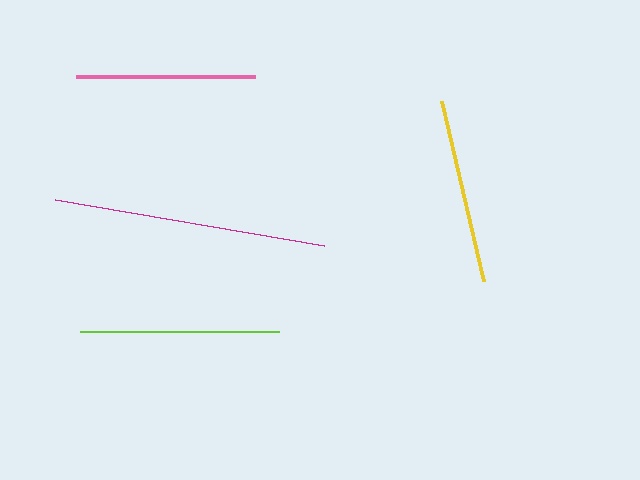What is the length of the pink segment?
The pink segment is approximately 180 pixels long.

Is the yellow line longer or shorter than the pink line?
The yellow line is longer than the pink line.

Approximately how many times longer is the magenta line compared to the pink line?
The magenta line is approximately 1.5 times the length of the pink line.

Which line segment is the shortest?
The pink line is the shortest at approximately 180 pixels.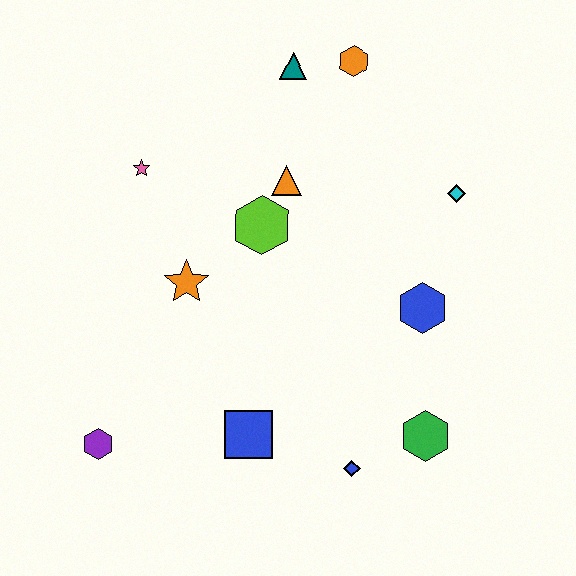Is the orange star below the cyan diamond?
Yes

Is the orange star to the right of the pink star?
Yes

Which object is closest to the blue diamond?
The green hexagon is closest to the blue diamond.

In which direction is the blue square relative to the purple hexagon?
The blue square is to the right of the purple hexagon.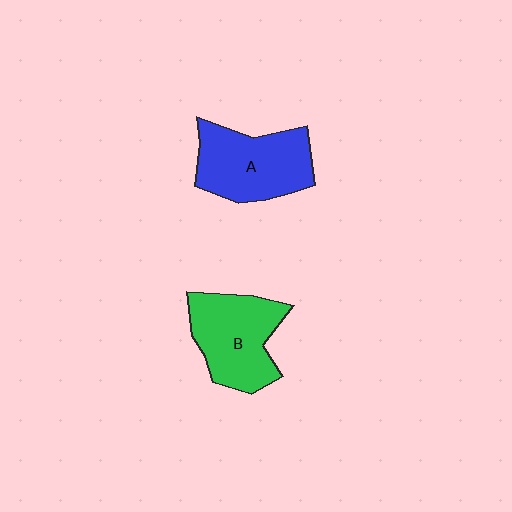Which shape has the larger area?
Shape A (blue).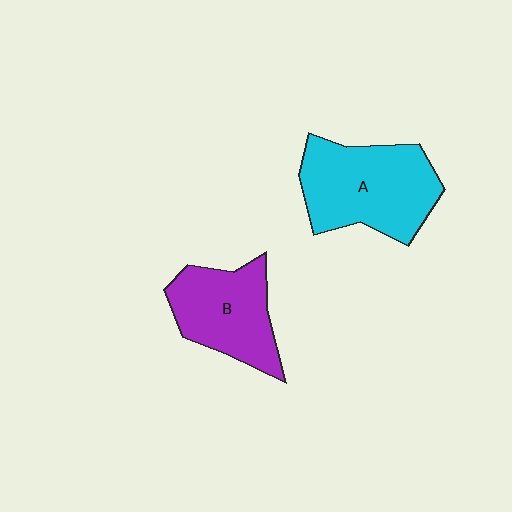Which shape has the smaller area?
Shape B (purple).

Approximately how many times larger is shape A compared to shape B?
Approximately 1.3 times.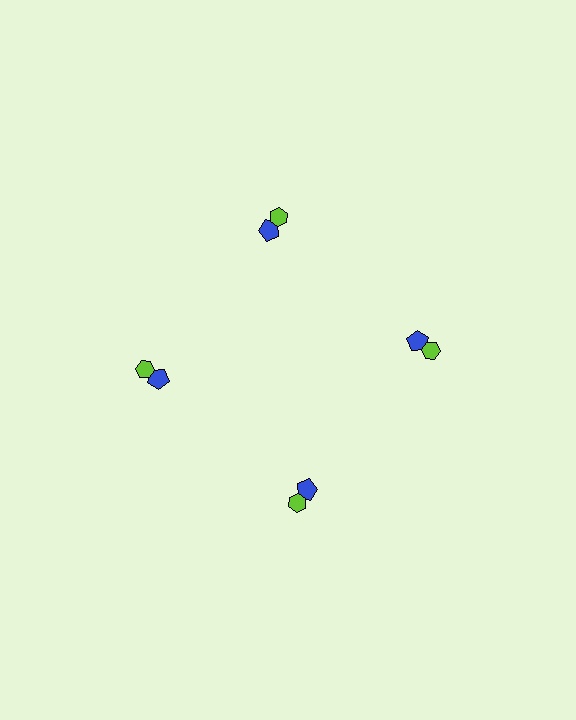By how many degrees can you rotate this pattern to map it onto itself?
The pattern maps onto itself every 90 degrees of rotation.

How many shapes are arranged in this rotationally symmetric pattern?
There are 8 shapes, arranged in 4 groups of 2.